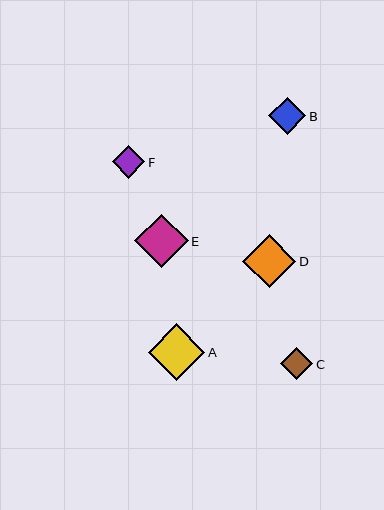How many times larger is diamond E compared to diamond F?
Diamond E is approximately 1.6 times the size of diamond F.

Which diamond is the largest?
Diamond A is the largest with a size of approximately 56 pixels.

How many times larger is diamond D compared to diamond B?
Diamond D is approximately 1.4 times the size of diamond B.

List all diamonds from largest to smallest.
From largest to smallest: A, E, D, B, F, C.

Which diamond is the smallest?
Diamond C is the smallest with a size of approximately 32 pixels.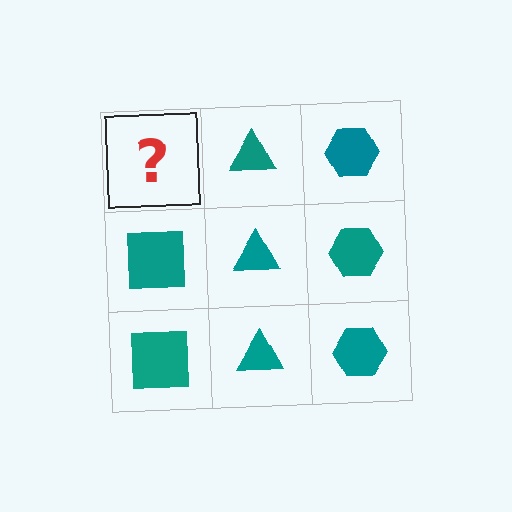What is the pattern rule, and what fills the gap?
The rule is that each column has a consistent shape. The gap should be filled with a teal square.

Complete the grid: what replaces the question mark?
The question mark should be replaced with a teal square.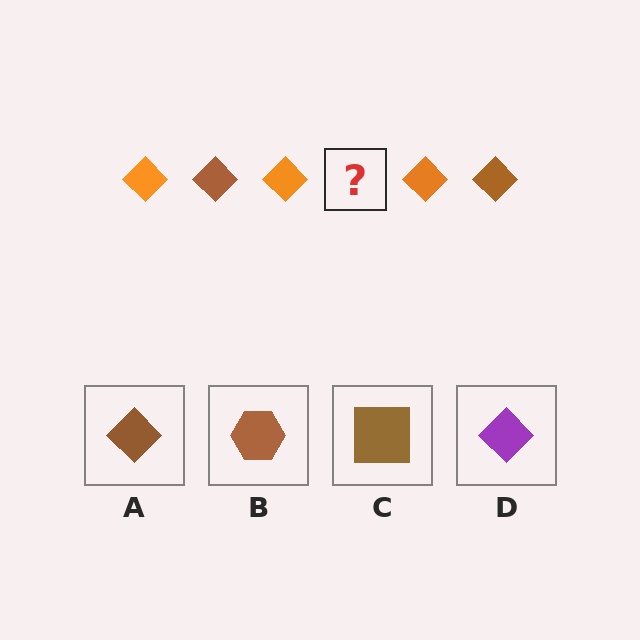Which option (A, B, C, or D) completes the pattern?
A.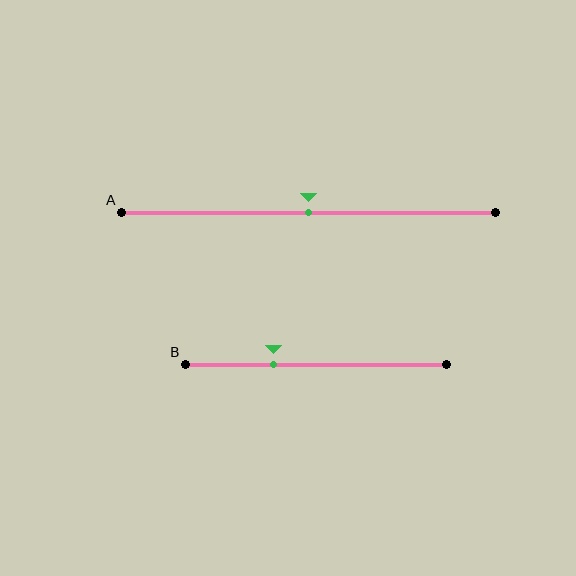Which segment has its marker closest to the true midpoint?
Segment A has its marker closest to the true midpoint.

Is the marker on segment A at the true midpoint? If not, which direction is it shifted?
Yes, the marker on segment A is at the true midpoint.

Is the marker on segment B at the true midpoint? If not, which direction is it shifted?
No, the marker on segment B is shifted to the left by about 16% of the segment length.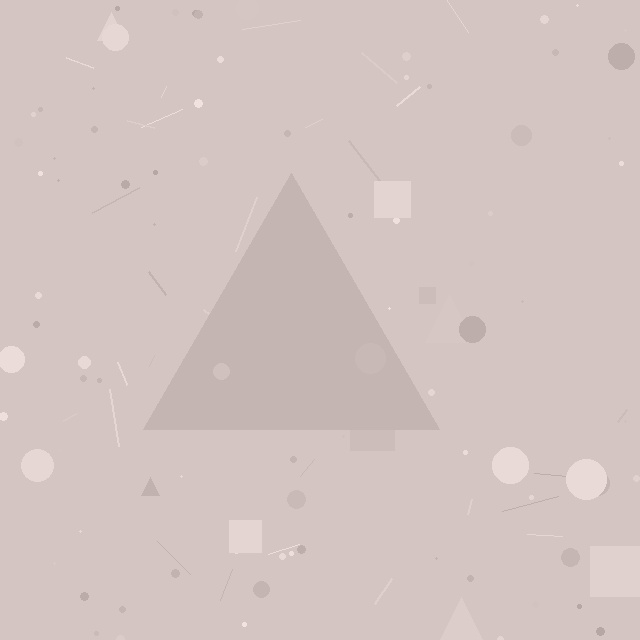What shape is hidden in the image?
A triangle is hidden in the image.